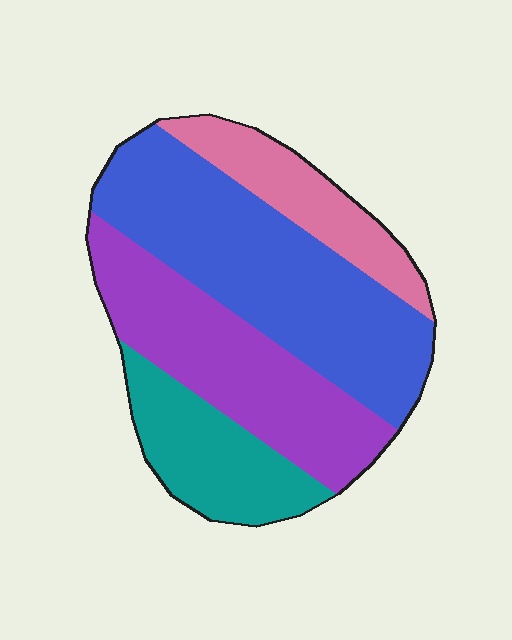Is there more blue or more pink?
Blue.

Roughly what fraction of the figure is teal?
Teal takes up about one sixth (1/6) of the figure.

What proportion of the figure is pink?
Pink covers around 15% of the figure.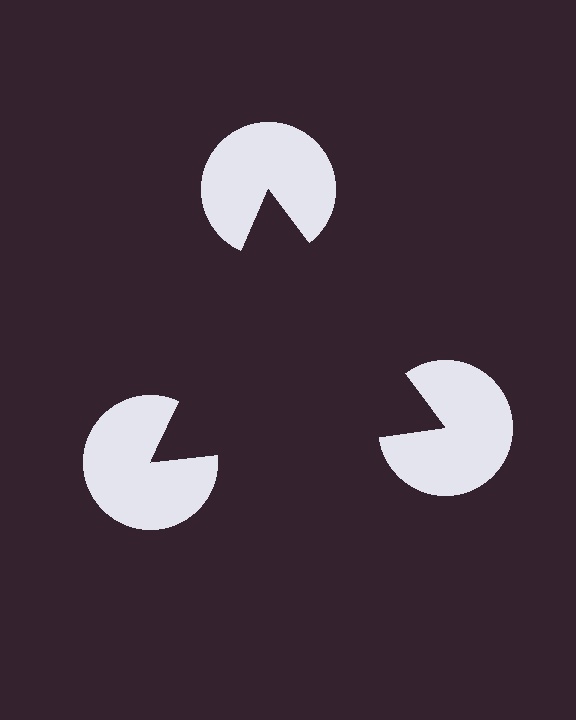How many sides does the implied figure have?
3 sides.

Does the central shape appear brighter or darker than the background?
It typically appears slightly darker than the background, even though no actual brightness change is drawn.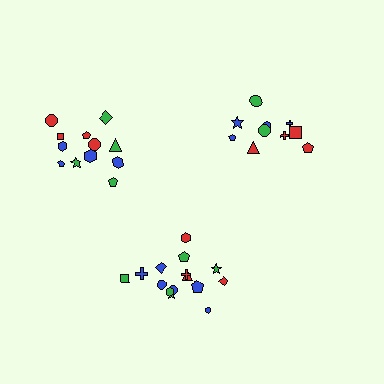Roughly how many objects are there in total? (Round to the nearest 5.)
Roughly 35 objects in total.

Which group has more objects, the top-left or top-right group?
The top-left group.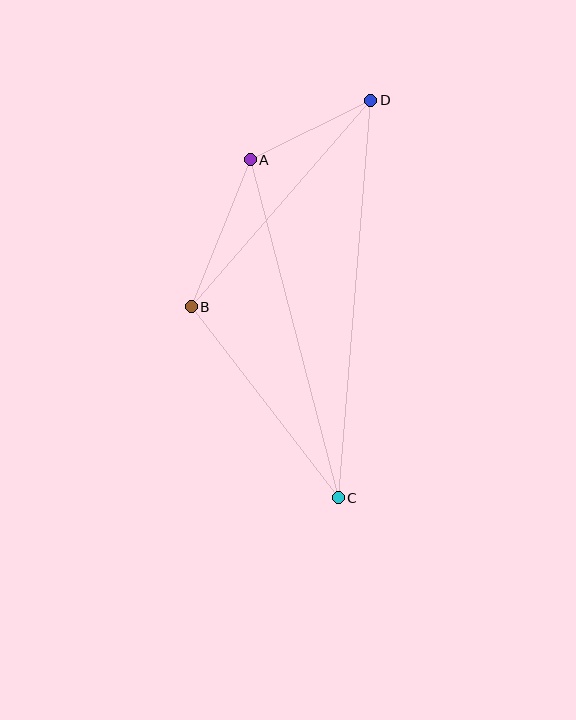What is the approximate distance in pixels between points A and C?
The distance between A and C is approximately 349 pixels.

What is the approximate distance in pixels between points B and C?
The distance between B and C is approximately 241 pixels.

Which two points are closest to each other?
Points A and D are closest to each other.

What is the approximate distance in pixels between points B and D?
The distance between B and D is approximately 274 pixels.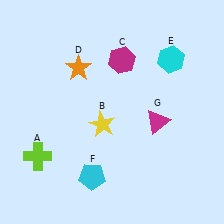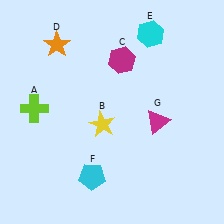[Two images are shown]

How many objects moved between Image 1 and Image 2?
3 objects moved between the two images.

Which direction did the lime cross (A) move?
The lime cross (A) moved up.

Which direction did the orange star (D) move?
The orange star (D) moved up.